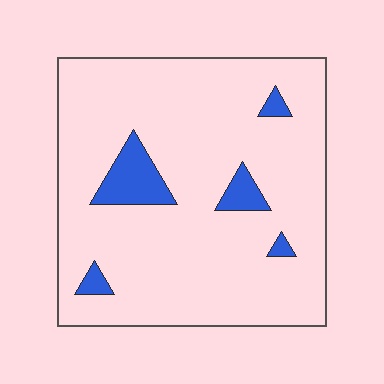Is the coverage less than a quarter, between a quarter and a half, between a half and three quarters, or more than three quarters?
Less than a quarter.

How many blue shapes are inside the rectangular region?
5.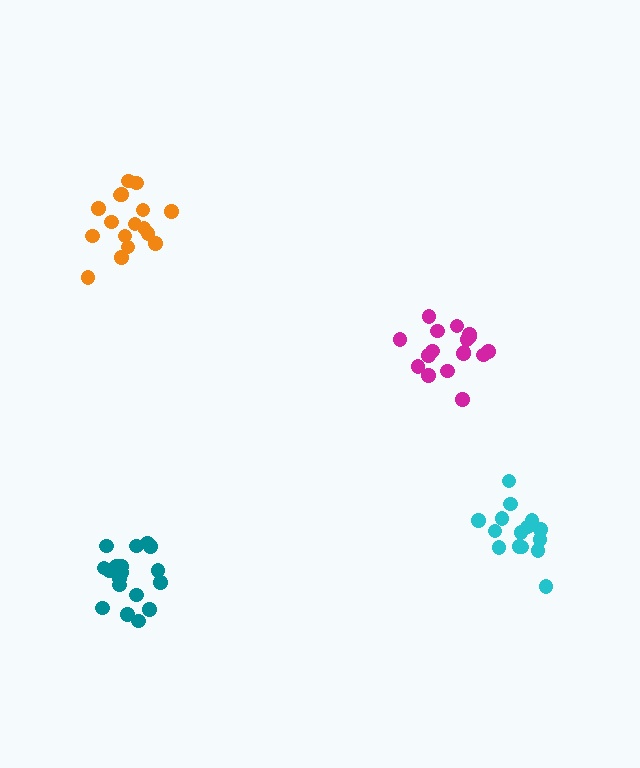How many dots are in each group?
Group 1: 15 dots, Group 2: 19 dots, Group 3: 17 dots, Group 4: 17 dots (68 total).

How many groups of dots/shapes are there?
There are 4 groups.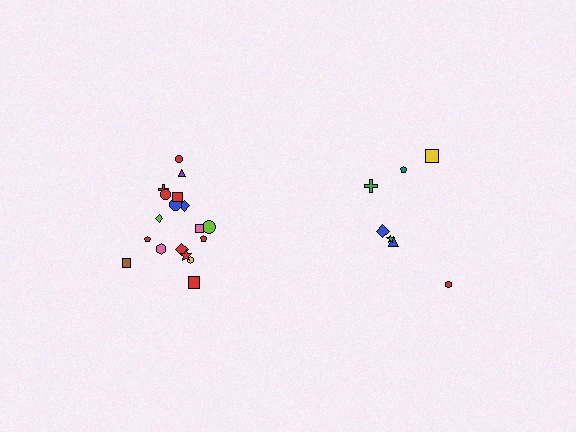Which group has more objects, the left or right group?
The left group.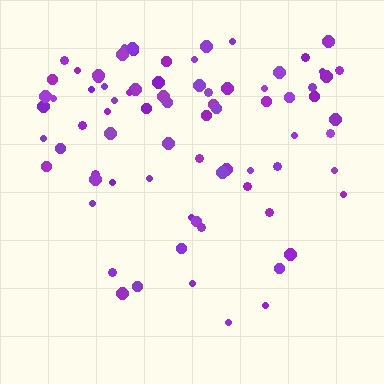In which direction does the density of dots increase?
From bottom to top, with the top side densest.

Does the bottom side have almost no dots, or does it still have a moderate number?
Still a moderate number, just noticeably fewer than the top.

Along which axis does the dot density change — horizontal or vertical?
Vertical.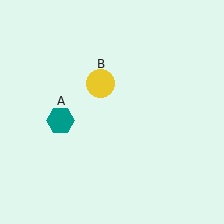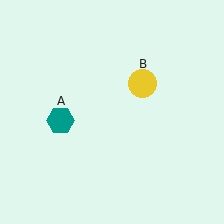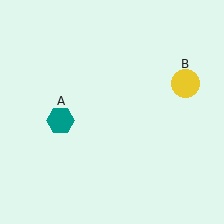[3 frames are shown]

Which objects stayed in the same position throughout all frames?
Teal hexagon (object A) remained stationary.